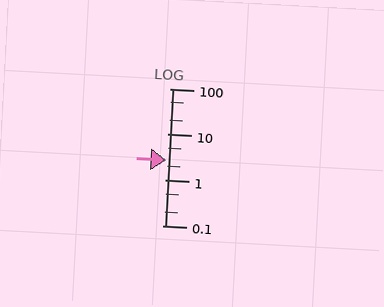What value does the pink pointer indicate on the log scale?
The pointer indicates approximately 2.7.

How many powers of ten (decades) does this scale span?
The scale spans 3 decades, from 0.1 to 100.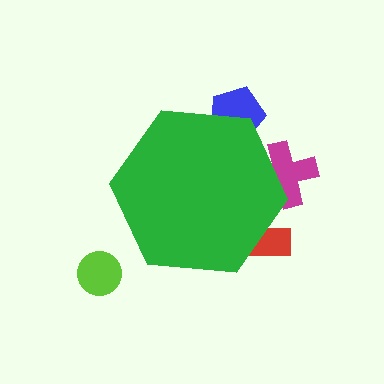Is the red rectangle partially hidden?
Yes, the red rectangle is partially hidden behind the green hexagon.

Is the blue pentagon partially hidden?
Yes, the blue pentagon is partially hidden behind the green hexagon.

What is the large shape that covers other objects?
A green hexagon.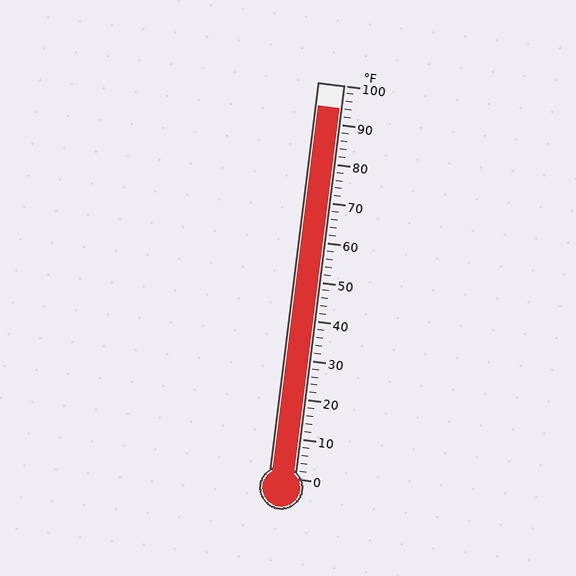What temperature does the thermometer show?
The thermometer shows approximately 94°F.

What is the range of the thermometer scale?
The thermometer scale ranges from 0°F to 100°F.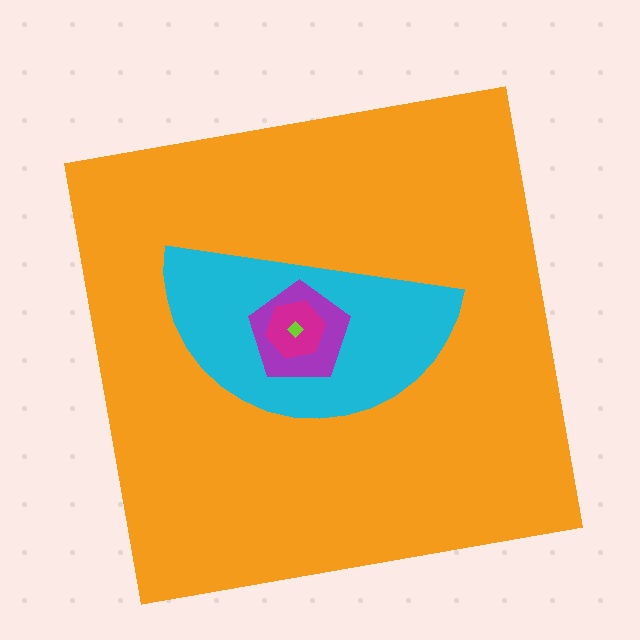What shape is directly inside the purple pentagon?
The magenta hexagon.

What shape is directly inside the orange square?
The cyan semicircle.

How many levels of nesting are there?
5.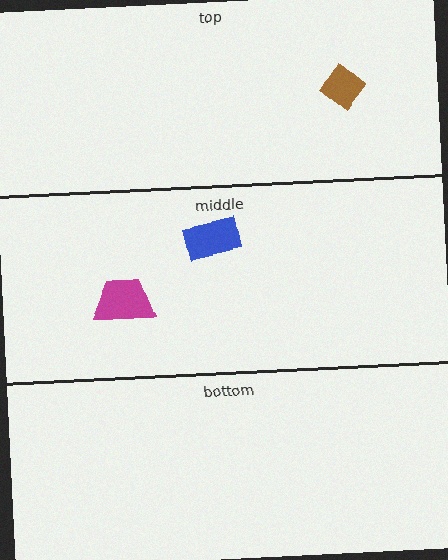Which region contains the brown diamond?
The top region.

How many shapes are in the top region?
1.